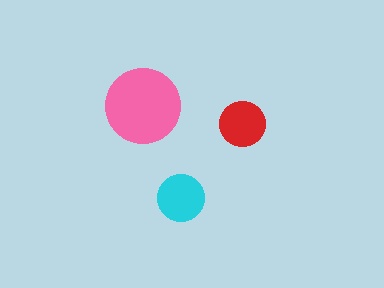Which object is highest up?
The pink circle is topmost.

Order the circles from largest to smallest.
the pink one, the cyan one, the red one.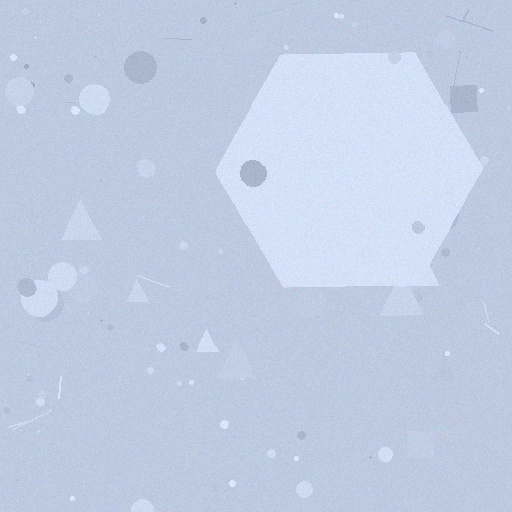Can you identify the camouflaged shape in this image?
The camouflaged shape is a hexagon.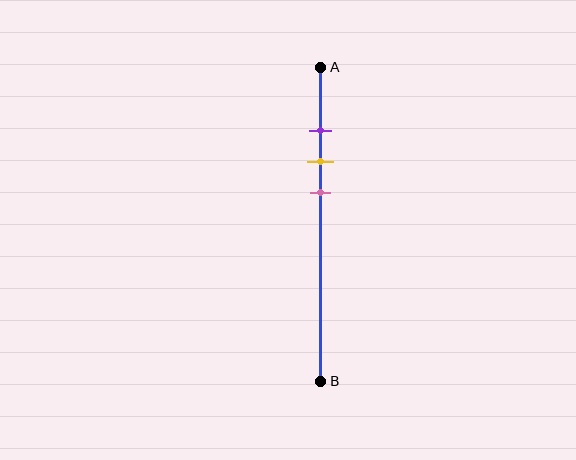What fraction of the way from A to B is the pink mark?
The pink mark is approximately 40% (0.4) of the way from A to B.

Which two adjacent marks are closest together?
The purple and yellow marks are the closest adjacent pair.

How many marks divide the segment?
There are 3 marks dividing the segment.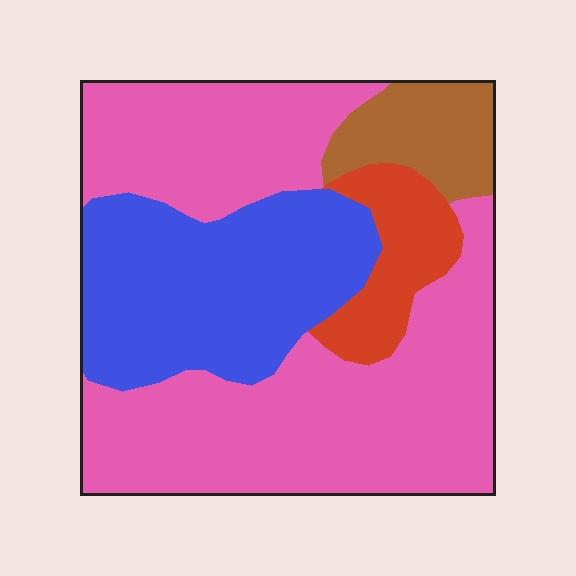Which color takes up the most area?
Pink, at roughly 55%.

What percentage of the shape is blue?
Blue takes up about one quarter (1/4) of the shape.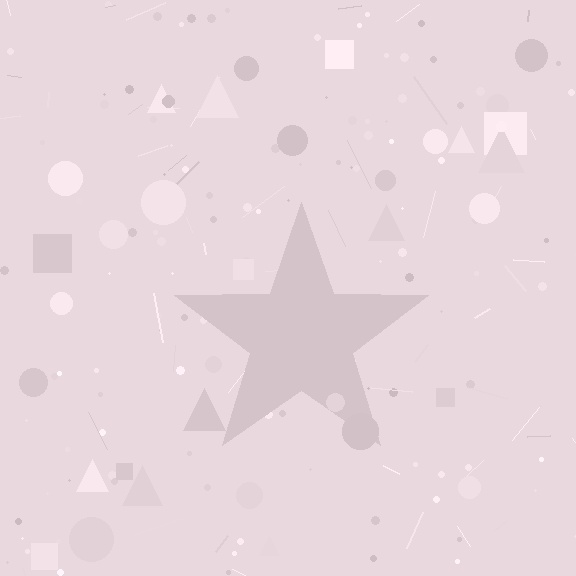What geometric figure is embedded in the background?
A star is embedded in the background.